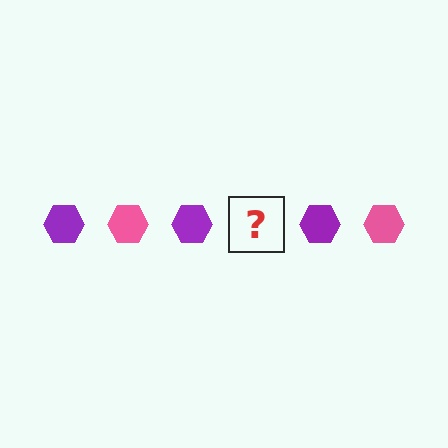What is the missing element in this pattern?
The missing element is a pink hexagon.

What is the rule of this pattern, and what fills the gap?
The rule is that the pattern cycles through purple, pink hexagons. The gap should be filled with a pink hexagon.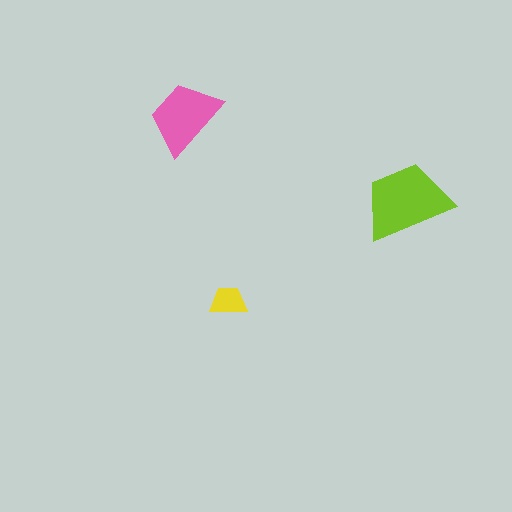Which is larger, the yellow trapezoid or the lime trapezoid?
The lime one.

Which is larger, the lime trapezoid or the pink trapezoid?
The lime one.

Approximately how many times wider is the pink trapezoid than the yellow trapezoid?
About 2 times wider.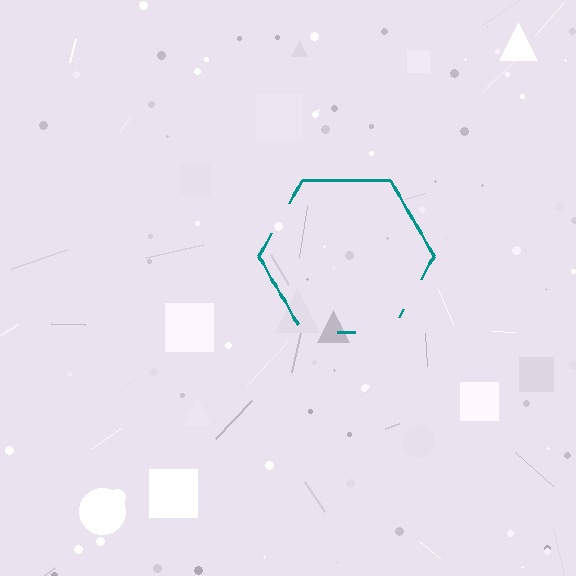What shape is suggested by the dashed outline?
The dashed outline suggests a hexagon.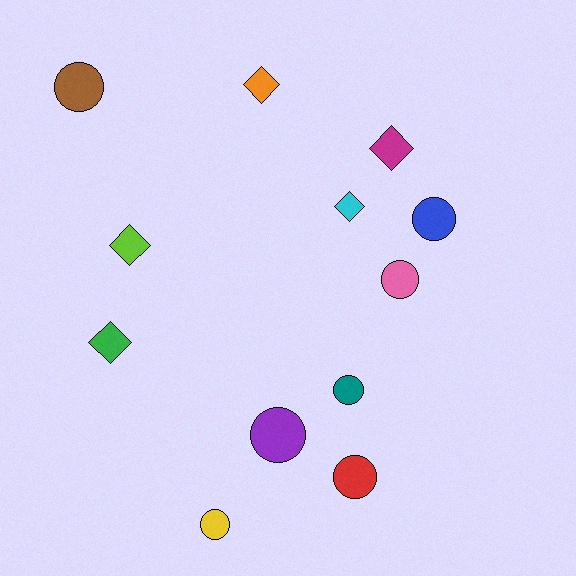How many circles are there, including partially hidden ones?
There are 7 circles.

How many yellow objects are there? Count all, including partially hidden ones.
There is 1 yellow object.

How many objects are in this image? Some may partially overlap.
There are 12 objects.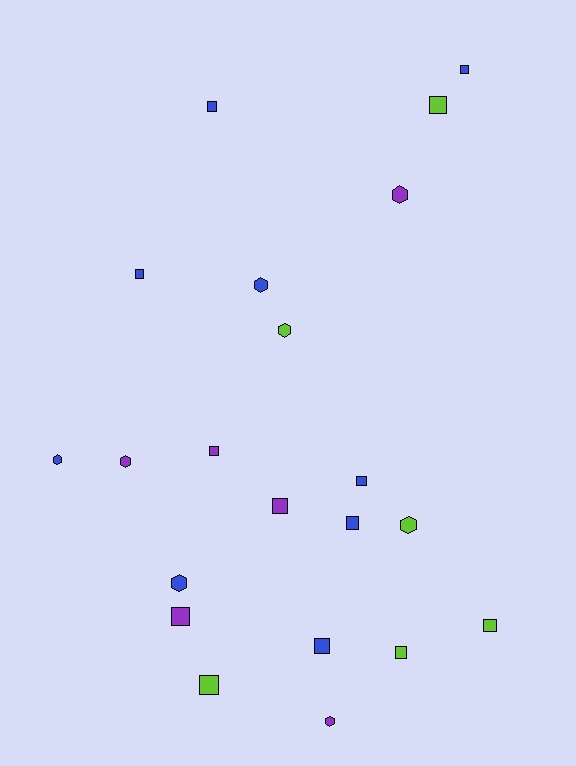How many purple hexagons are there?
There are 3 purple hexagons.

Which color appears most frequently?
Blue, with 9 objects.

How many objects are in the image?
There are 21 objects.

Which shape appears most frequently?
Square, with 13 objects.